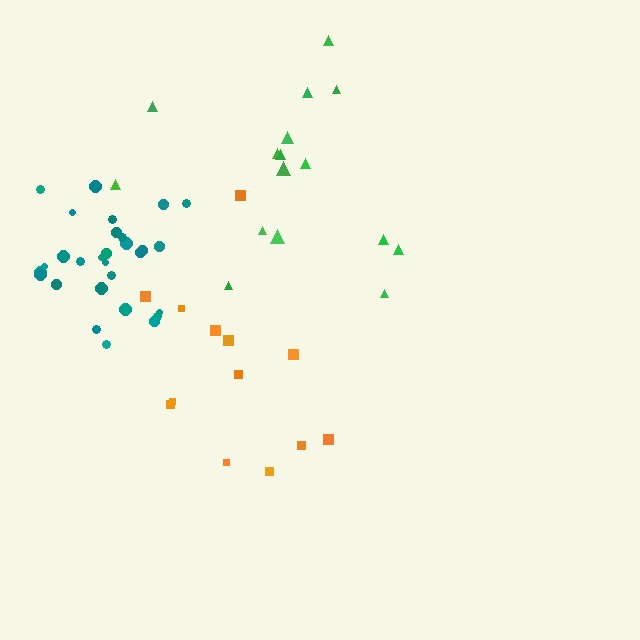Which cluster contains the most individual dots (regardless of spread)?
Teal (29).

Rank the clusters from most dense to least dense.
teal, green, orange.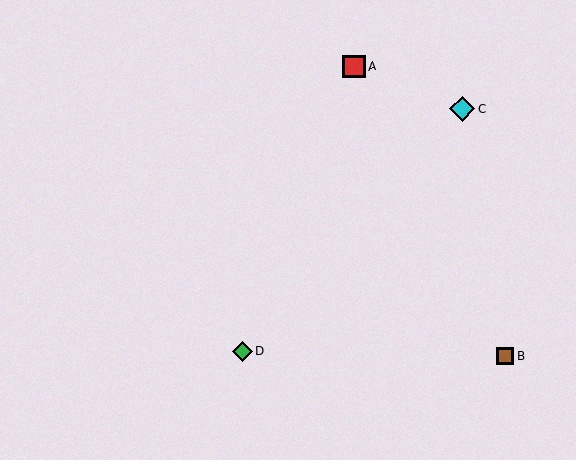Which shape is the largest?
The cyan diamond (labeled C) is the largest.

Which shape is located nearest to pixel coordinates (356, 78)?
The red square (labeled A) at (354, 66) is nearest to that location.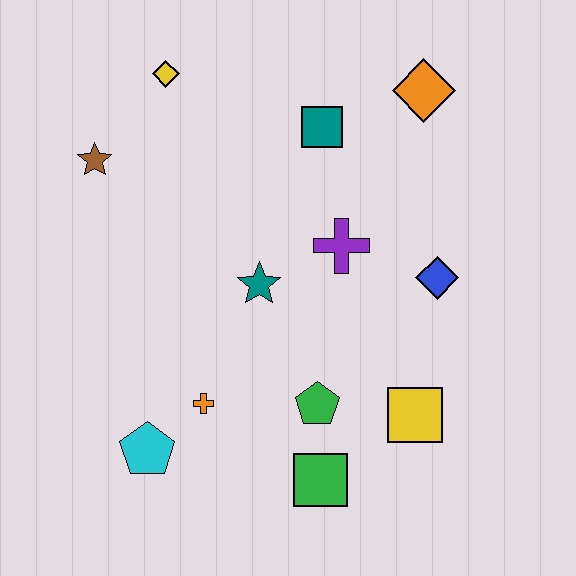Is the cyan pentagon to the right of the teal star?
No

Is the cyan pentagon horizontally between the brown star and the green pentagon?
Yes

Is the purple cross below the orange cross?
No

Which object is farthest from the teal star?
The orange diamond is farthest from the teal star.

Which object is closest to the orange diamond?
The teal square is closest to the orange diamond.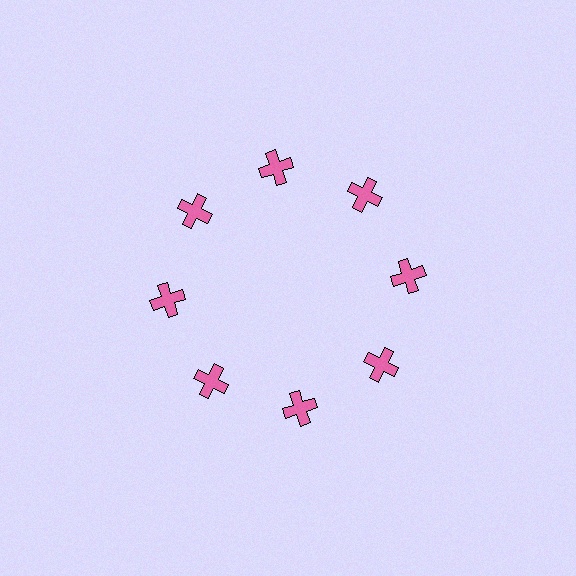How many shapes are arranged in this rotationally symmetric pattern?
There are 8 shapes, arranged in 8 groups of 1.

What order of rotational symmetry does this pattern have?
This pattern has 8-fold rotational symmetry.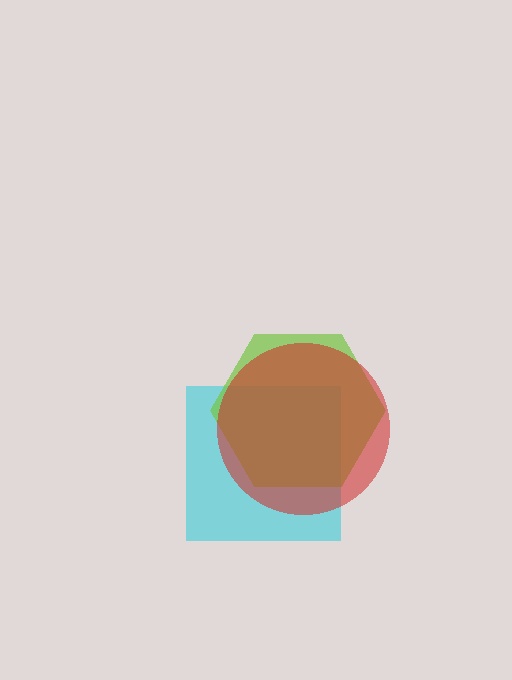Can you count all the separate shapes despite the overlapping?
Yes, there are 3 separate shapes.